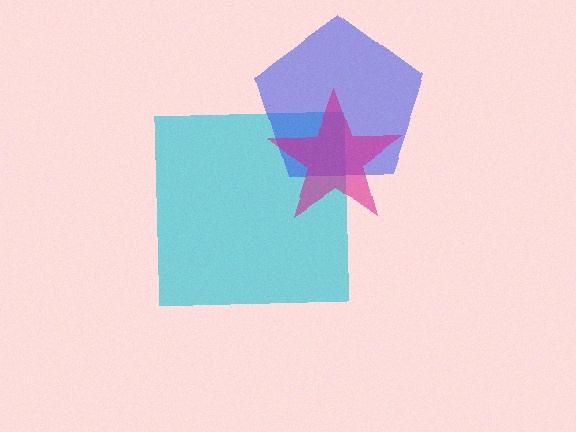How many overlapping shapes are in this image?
There are 3 overlapping shapes in the image.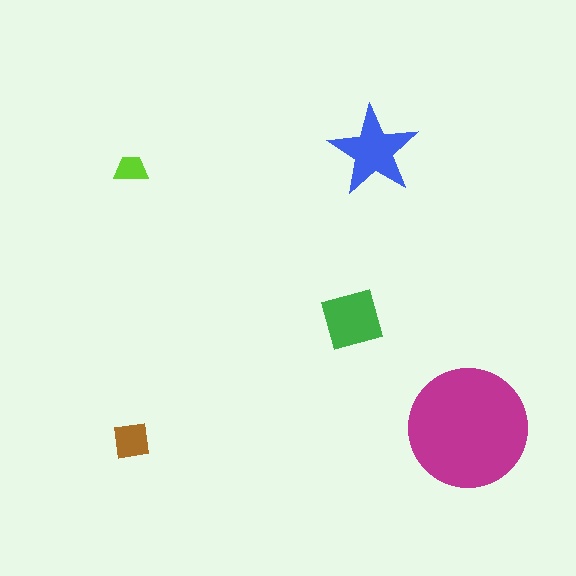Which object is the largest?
The magenta circle.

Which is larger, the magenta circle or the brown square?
The magenta circle.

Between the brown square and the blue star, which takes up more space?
The blue star.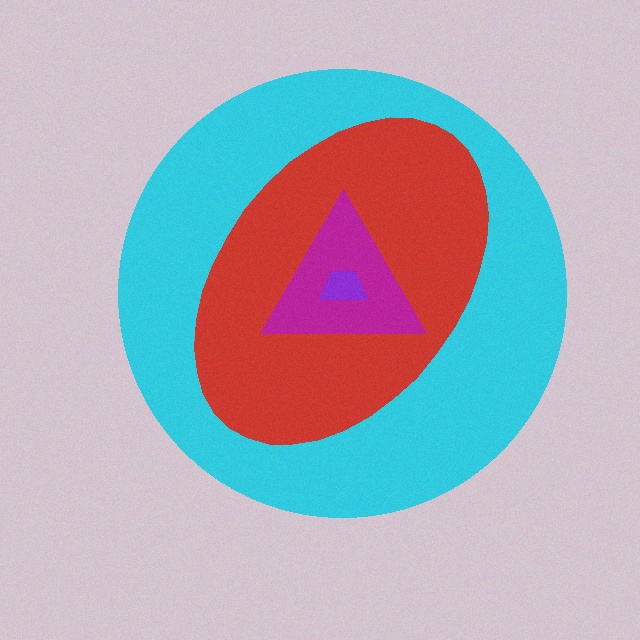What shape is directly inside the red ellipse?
The magenta triangle.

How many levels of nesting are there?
4.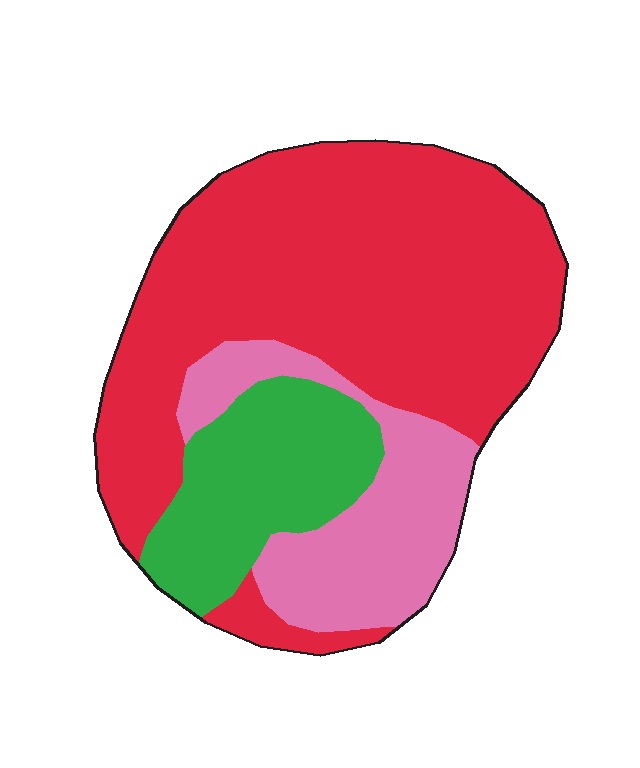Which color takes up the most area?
Red, at roughly 60%.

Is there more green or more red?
Red.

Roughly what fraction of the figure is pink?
Pink covers about 20% of the figure.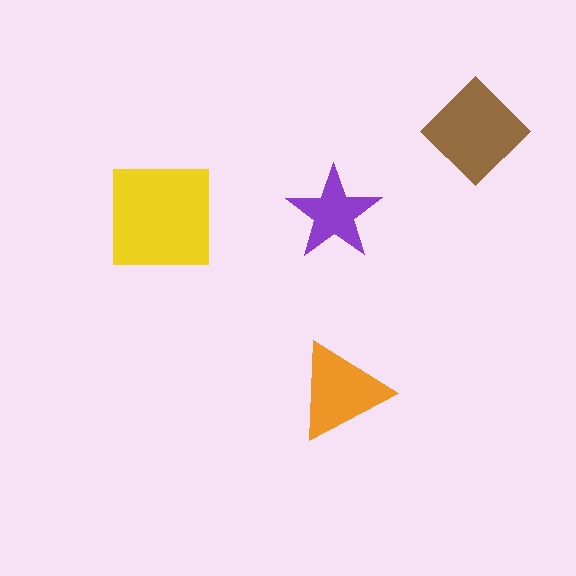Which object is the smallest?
The purple star.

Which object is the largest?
The yellow square.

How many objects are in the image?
There are 4 objects in the image.